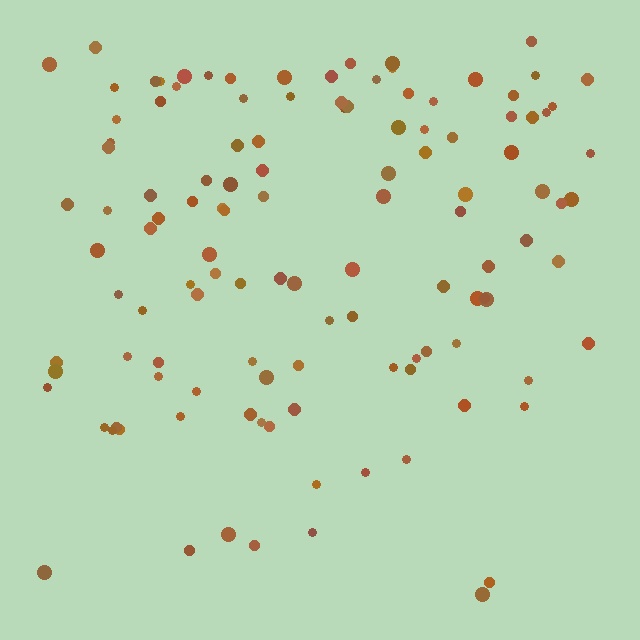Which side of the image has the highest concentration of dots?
The top.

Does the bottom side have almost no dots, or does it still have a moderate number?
Still a moderate number, just noticeably fewer than the top.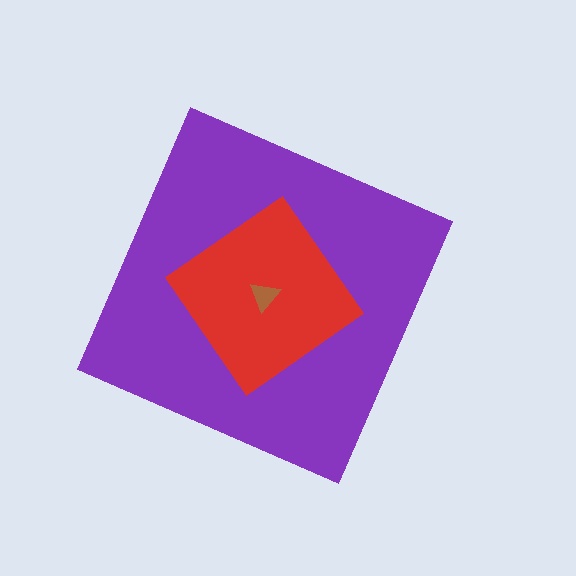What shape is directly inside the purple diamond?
The red diamond.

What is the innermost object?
The brown triangle.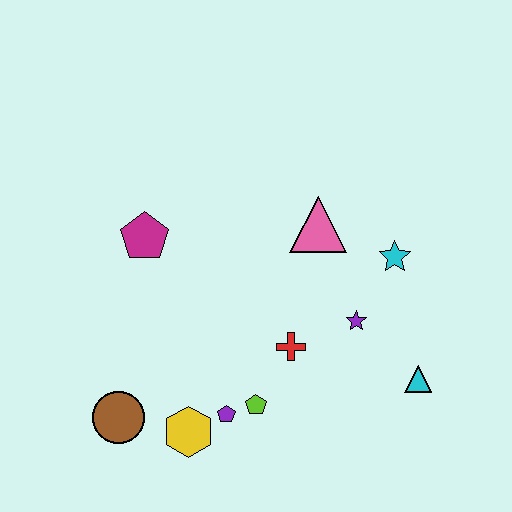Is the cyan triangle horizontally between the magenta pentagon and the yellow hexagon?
No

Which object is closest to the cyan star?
The purple star is closest to the cyan star.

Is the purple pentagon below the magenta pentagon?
Yes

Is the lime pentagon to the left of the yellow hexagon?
No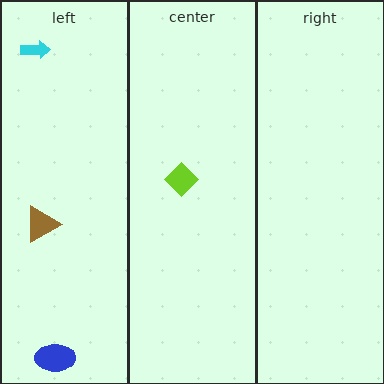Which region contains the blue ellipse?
The left region.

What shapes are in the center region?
The lime diamond.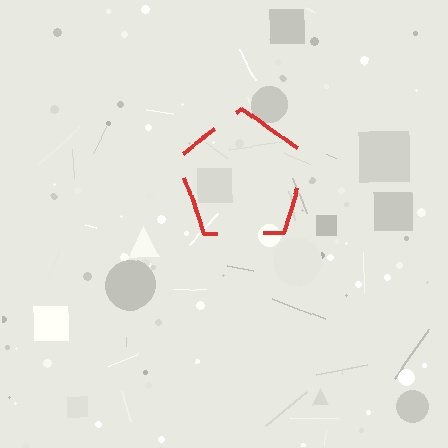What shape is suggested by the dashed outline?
The dashed outline suggests a pentagon.